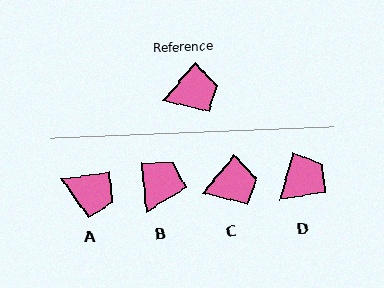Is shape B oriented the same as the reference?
No, it is off by about 46 degrees.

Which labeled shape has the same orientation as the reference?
C.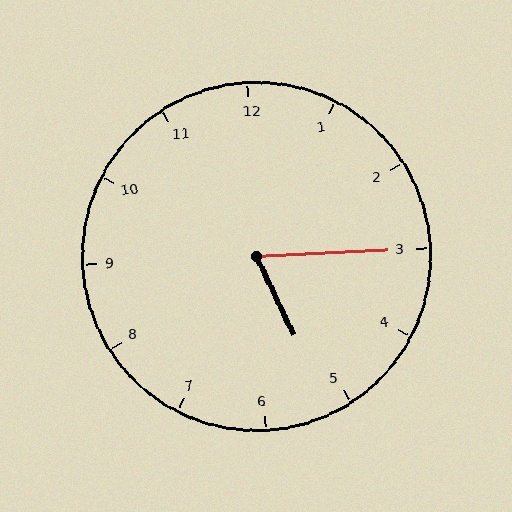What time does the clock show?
5:15.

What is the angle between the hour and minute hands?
Approximately 68 degrees.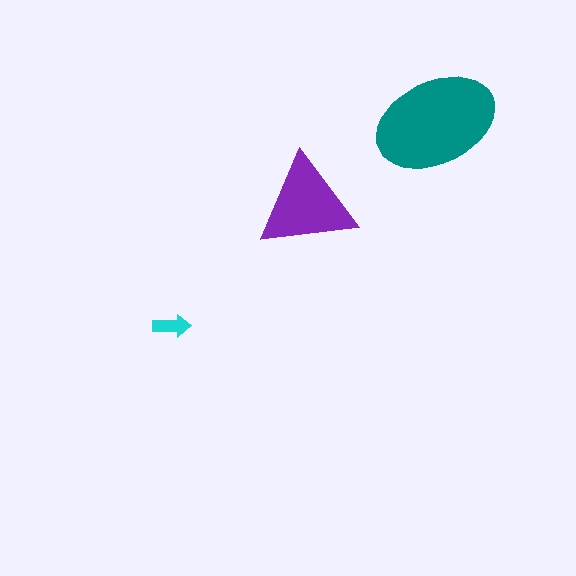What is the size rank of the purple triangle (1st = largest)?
2nd.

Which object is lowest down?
The cyan arrow is bottommost.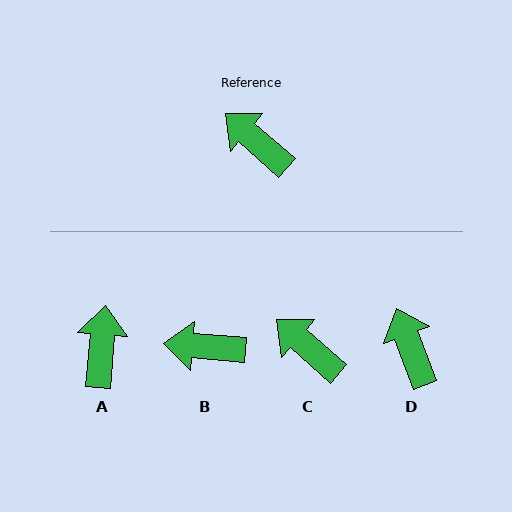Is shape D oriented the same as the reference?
No, it is off by about 28 degrees.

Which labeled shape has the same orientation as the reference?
C.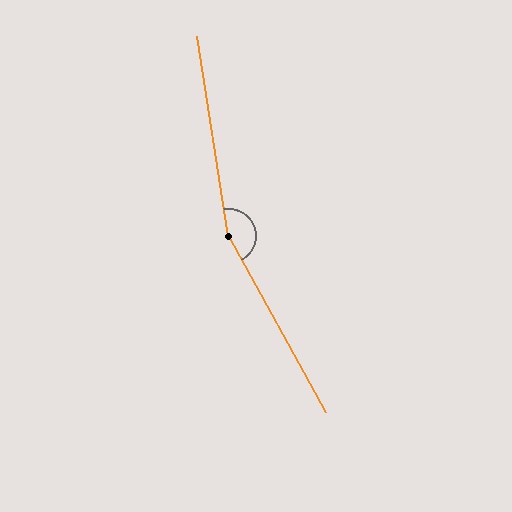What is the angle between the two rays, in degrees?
Approximately 160 degrees.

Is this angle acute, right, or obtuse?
It is obtuse.